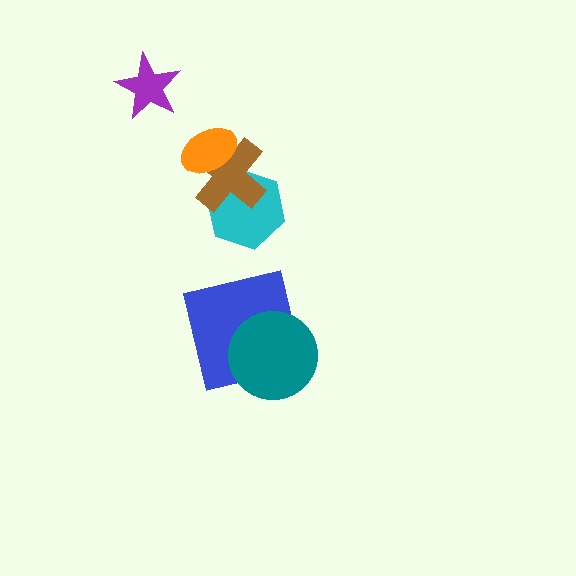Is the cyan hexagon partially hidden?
Yes, it is partially covered by another shape.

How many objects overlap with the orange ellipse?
1 object overlaps with the orange ellipse.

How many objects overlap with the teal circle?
1 object overlaps with the teal circle.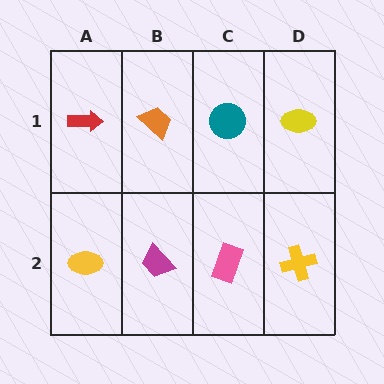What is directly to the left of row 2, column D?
A pink rectangle.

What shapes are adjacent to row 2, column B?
An orange trapezoid (row 1, column B), a yellow ellipse (row 2, column A), a pink rectangle (row 2, column C).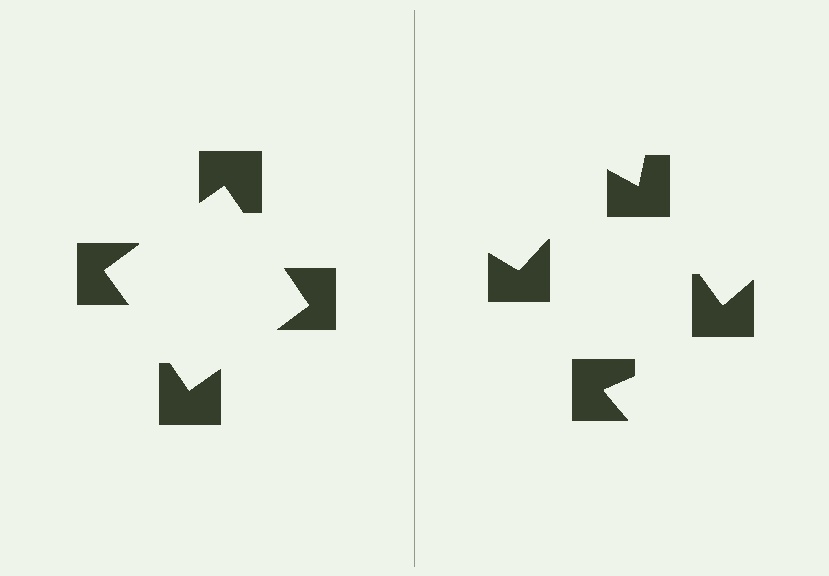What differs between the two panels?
The notched squares are positioned identically on both sides; only the wedge orientations differ. On the left they align to a square; on the right they are misaligned.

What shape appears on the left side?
An illusory square.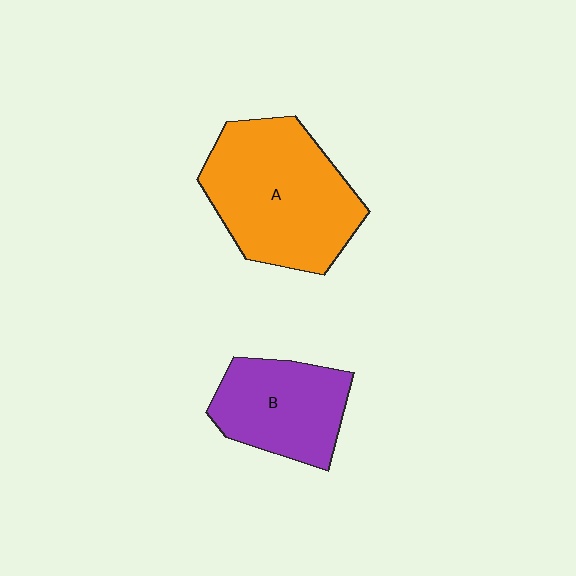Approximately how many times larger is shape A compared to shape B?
Approximately 1.6 times.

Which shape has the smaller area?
Shape B (purple).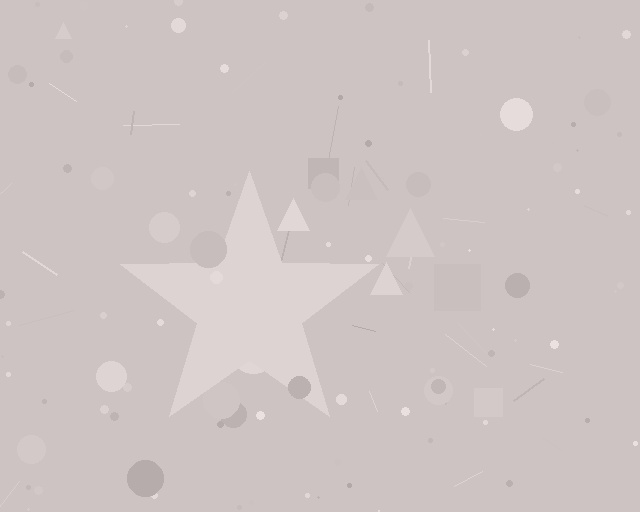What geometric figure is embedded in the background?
A star is embedded in the background.